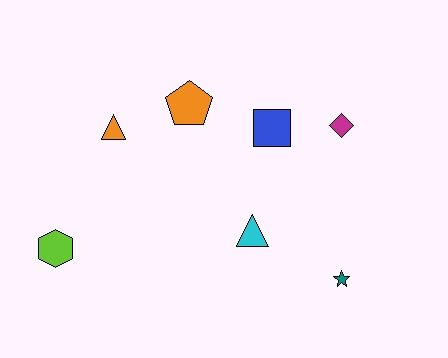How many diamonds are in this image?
There is 1 diamond.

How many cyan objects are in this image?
There is 1 cyan object.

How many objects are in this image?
There are 7 objects.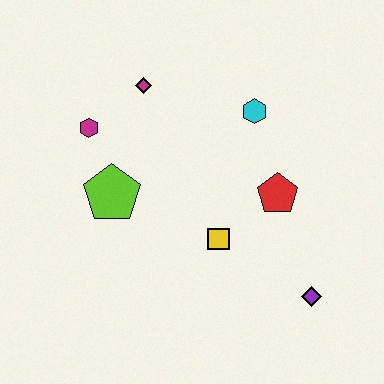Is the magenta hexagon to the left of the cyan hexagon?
Yes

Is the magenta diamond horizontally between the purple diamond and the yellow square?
No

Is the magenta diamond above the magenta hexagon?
Yes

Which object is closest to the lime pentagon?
The magenta hexagon is closest to the lime pentagon.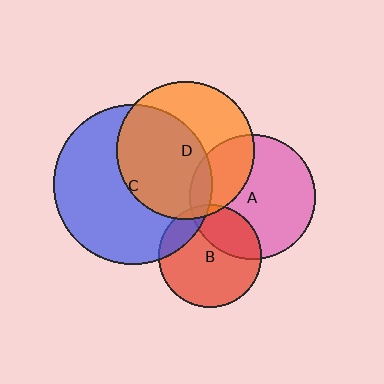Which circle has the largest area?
Circle C (blue).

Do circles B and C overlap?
Yes.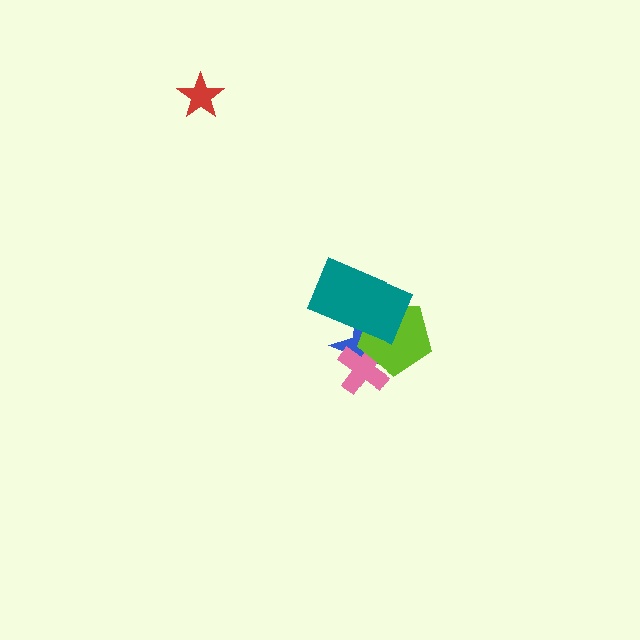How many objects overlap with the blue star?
3 objects overlap with the blue star.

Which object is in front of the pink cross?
The lime pentagon is in front of the pink cross.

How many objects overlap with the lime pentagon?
3 objects overlap with the lime pentagon.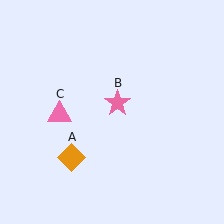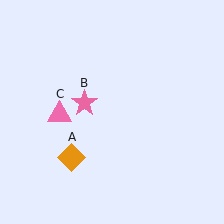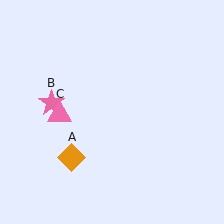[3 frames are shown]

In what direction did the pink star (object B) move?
The pink star (object B) moved left.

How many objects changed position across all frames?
1 object changed position: pink star (object B).